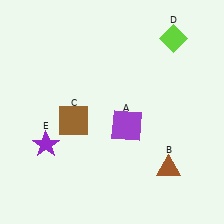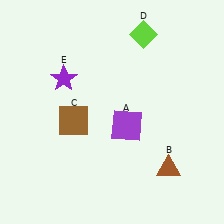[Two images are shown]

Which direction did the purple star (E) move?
The purple star (E) moved up.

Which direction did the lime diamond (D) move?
The lime diamond (D) moved left.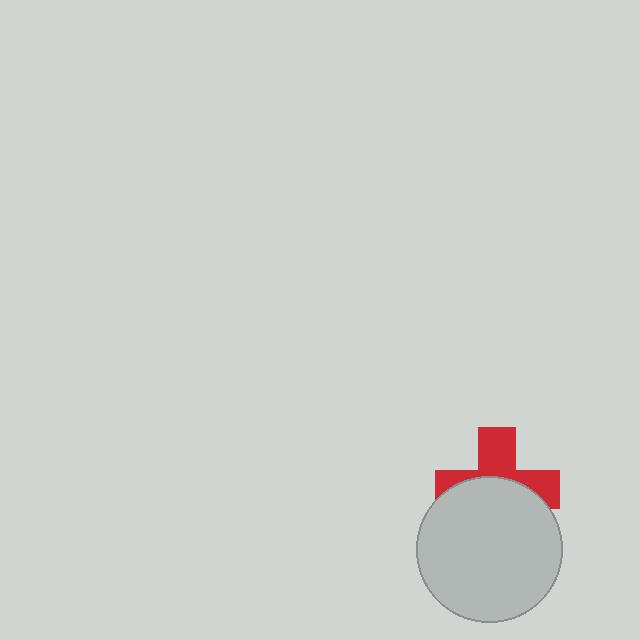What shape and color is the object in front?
The object in front is a light gray circle.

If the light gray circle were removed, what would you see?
You would see the complete red cross.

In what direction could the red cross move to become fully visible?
The red cross could move up. That would shift it out from behind the light gray circle entirely.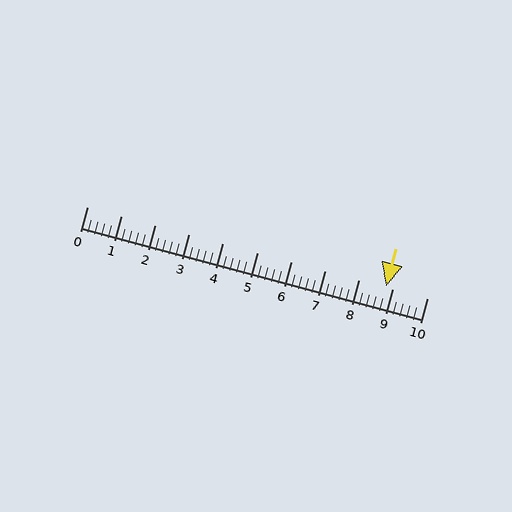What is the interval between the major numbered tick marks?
The major tick marks are spaced 1 units apart.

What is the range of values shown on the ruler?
The ruler shows values from 0 to 10.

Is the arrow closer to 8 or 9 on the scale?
The arrow is closer to 9.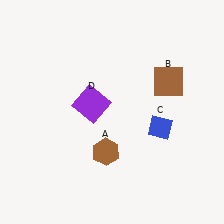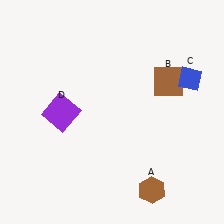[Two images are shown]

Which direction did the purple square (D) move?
The purple square (D) moved left.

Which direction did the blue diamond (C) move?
The blue diamond (C) moved up.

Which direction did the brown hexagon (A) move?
The brown hexagon (A) moved right.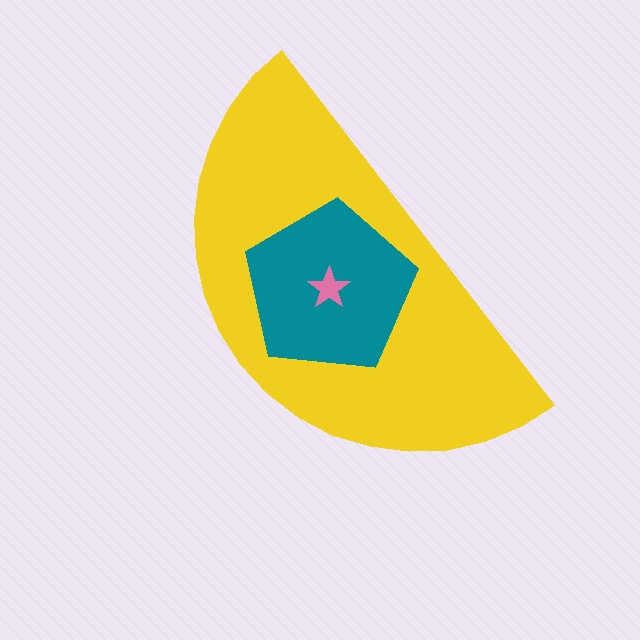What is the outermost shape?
The yellow semicircle.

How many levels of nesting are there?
3.